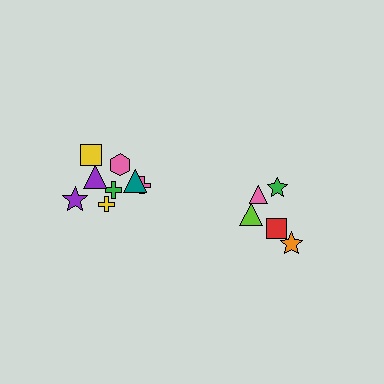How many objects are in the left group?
There are 8 objects.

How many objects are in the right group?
There are 5 objects.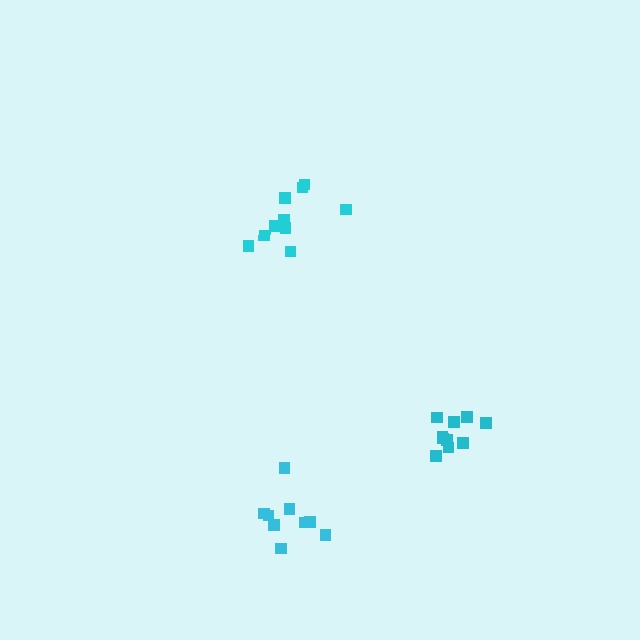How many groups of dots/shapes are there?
There are 3 groups.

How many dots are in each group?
Group 1: 10 dots, Group 2: 9 dots, Group 3: 11 dots (30 total).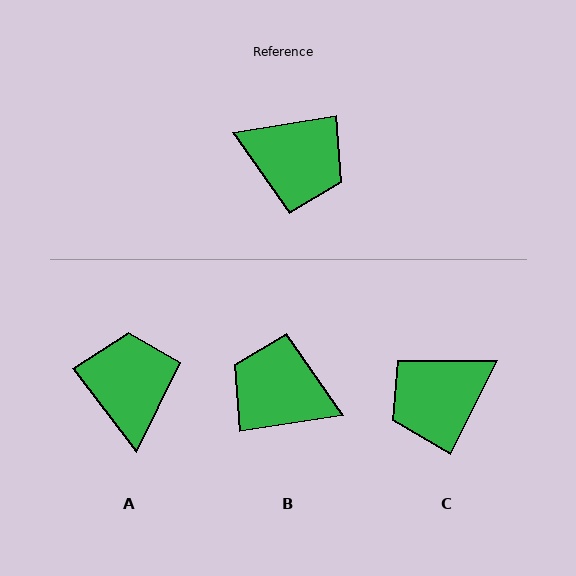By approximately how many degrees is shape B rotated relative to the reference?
Approximately 180 degrees counter-clockwise.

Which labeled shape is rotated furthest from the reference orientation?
B, about 180 degrees away.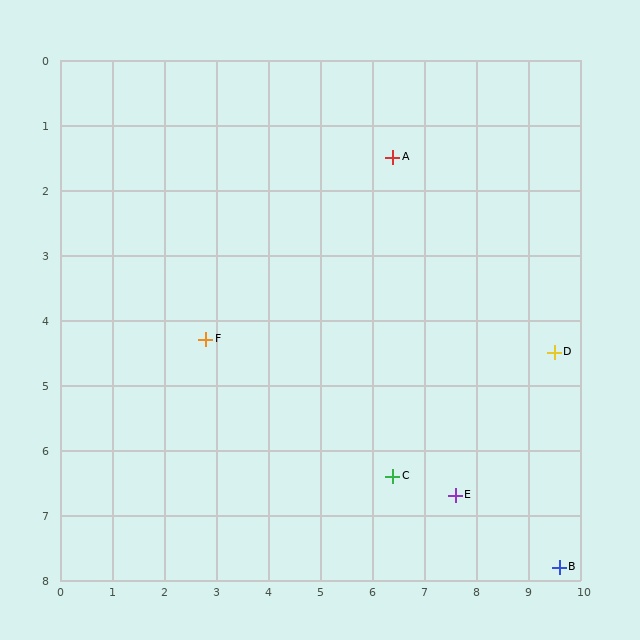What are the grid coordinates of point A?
Point A is at approximately (6.4, 1.5).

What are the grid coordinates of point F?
Point F is at approximately (2.8, 4.3).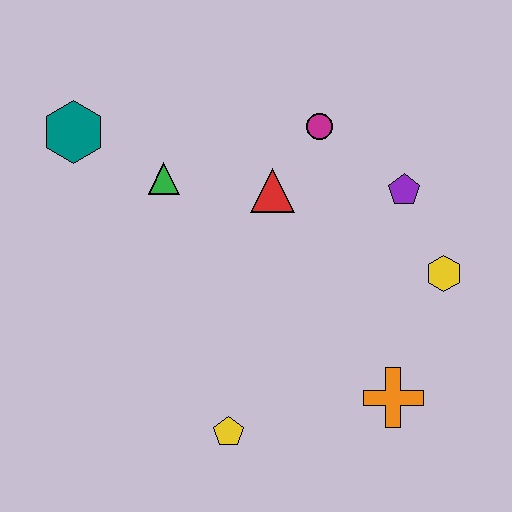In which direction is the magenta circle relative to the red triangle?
The magenta circle is above the red triangle.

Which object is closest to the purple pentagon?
The yellow hexagon is closest to the purple pentagon.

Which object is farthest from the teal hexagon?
The orange cross is farthest from the teal hexagon.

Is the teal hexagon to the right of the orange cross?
No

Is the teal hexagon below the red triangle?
No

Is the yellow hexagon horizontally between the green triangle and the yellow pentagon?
No